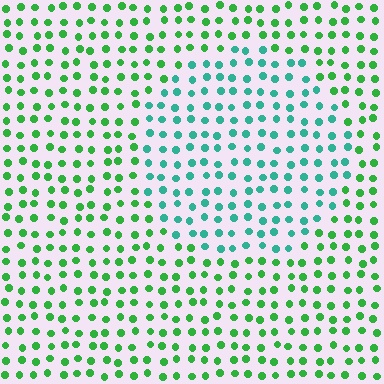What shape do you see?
I see a circle.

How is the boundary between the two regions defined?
The boundary is defined purely by a slight shift in hue (about 41 degrees). Spacing, size, and orientation are identical on both sides.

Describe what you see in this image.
The image is filled with small green elements in a uniform arrangement. A circle-shaped region is visible where the elements are tinted to a slightly different hue, forming a subtle color boundary.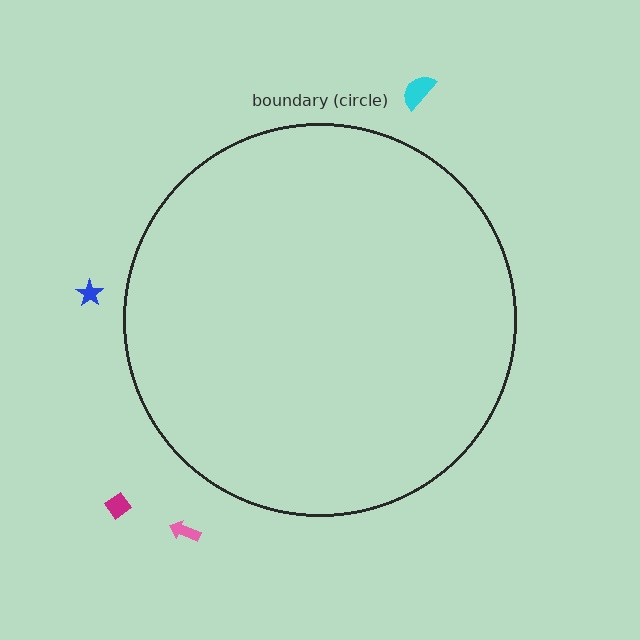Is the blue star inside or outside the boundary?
Outside.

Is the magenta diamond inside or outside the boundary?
Outside.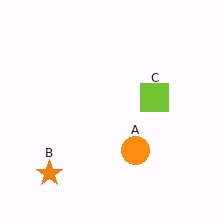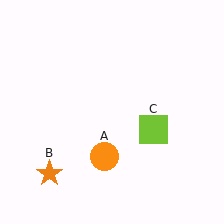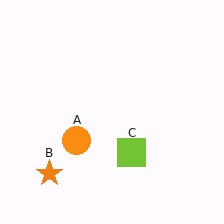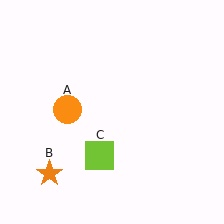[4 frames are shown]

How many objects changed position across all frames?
2 objects changed position: orange circle (object A), lime square (object C).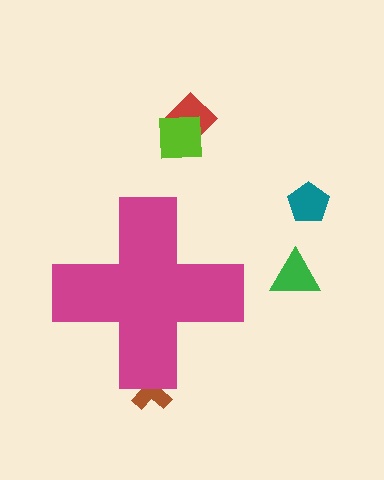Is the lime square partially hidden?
No, the lime square is fully visible.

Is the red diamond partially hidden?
No, the red diamond is fully visible.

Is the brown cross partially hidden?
Yes, the brown cross is partially hidden behind the magenta cross.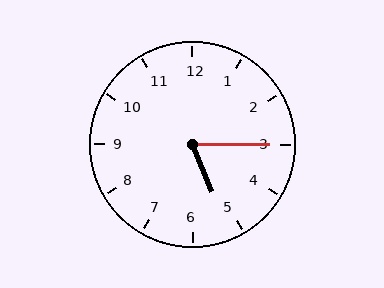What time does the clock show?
5:15.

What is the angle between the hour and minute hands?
Approximately 68 degrees.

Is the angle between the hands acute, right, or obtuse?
It is acute.